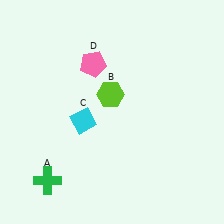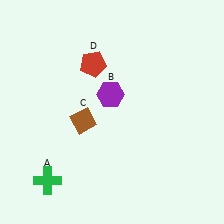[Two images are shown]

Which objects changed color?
B changed from lime to purple. C changed from cyan to brown. D changed from pink to red.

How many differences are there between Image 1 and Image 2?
There are 3 differences between the two images.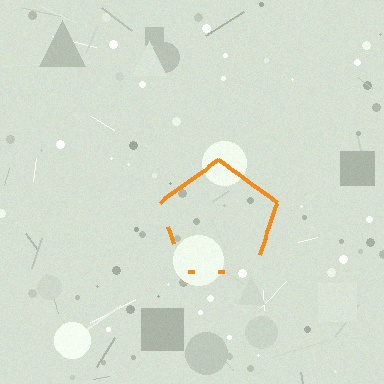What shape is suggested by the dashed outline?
The dashed outline suggests a pentagon.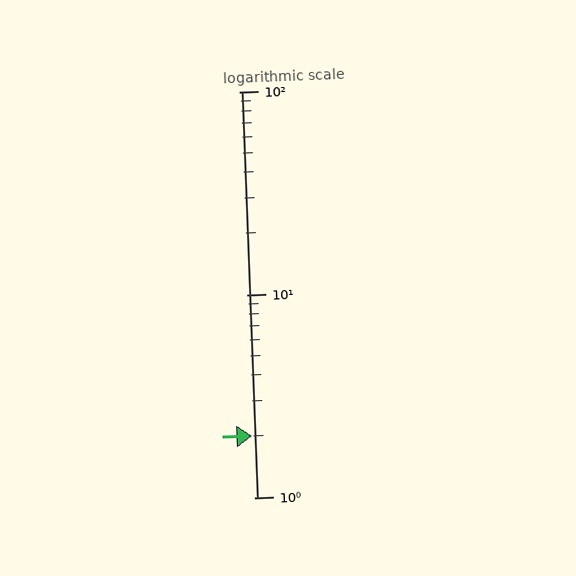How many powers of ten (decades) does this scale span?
The scale spans 2 decades, from 1 to 100.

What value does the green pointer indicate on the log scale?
The pointer indicates approximately 2.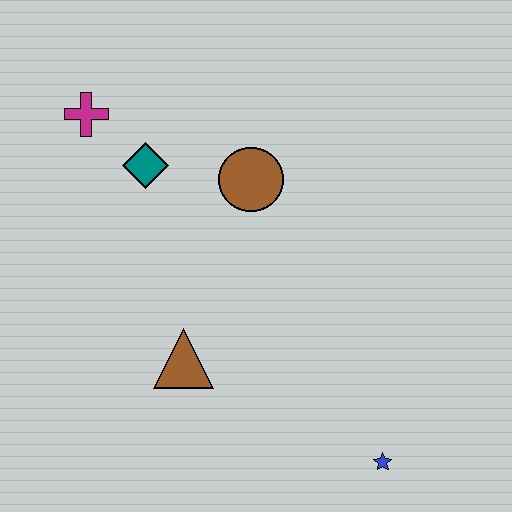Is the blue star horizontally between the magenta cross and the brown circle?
No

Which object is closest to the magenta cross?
The teal diamond is closest to the magenta cross.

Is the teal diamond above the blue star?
Yes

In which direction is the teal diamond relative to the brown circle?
The teal diamond is to the left of the brown circle.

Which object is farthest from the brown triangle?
The magenta cross is farthest from the brown triangle.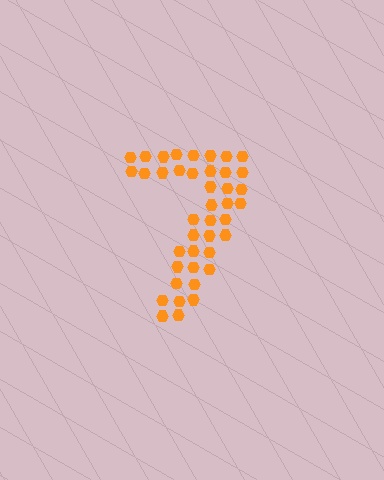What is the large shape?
The large shape is the digit 7.